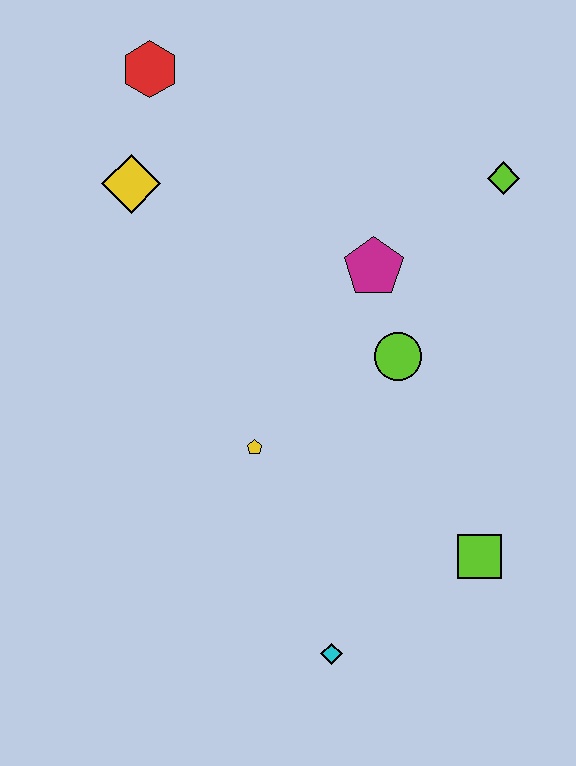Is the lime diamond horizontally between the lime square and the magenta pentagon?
No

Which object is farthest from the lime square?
The red hexagon is farthest from the lime square.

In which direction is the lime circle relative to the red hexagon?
The lime circle is below the red hexagon.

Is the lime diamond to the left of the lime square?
No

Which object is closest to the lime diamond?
The magenta pentagon is closest to the lime diamond.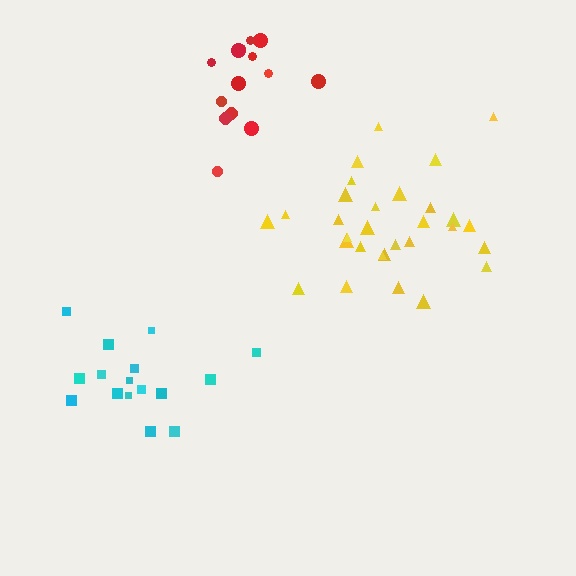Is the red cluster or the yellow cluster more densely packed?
Red.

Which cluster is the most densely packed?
Red.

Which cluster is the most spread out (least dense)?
Cyan.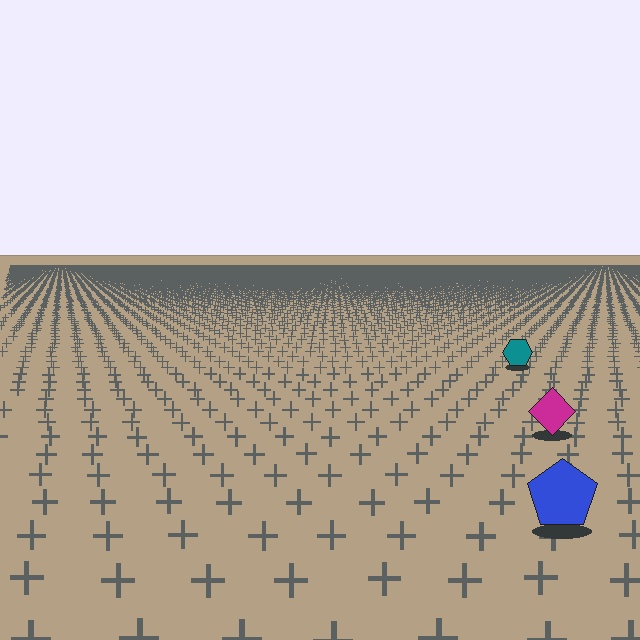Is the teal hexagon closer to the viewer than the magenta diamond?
No. The magenta diamond is closer — you can tell from the texture gradient: the ground texture is coarser near it.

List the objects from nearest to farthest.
From nearest to farthest: the blue pentagon, the magenta diamond, the teal hexagon.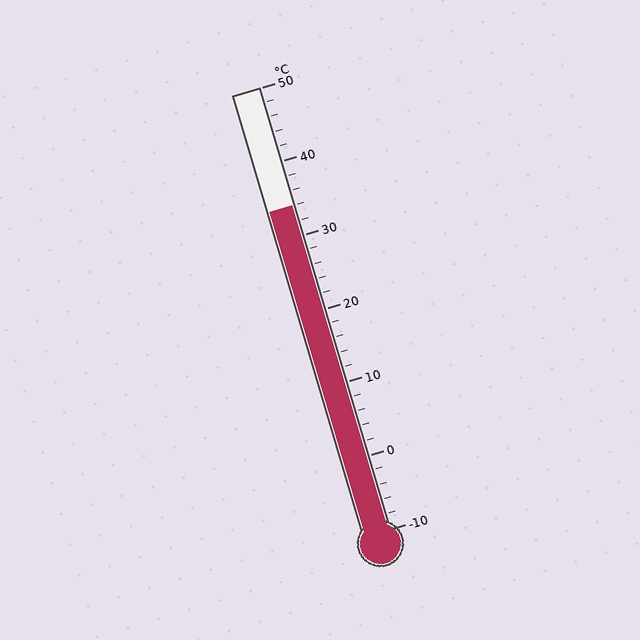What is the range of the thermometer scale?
The thermometer scale ranges from -10°C to 50°C.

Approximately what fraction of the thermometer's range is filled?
The thermometer is filled to approximately 75% of its range.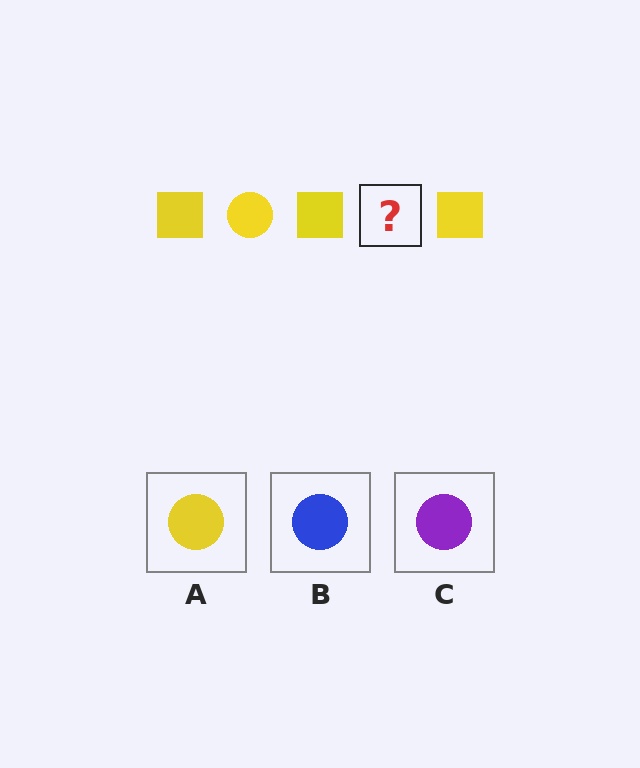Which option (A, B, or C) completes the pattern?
A.